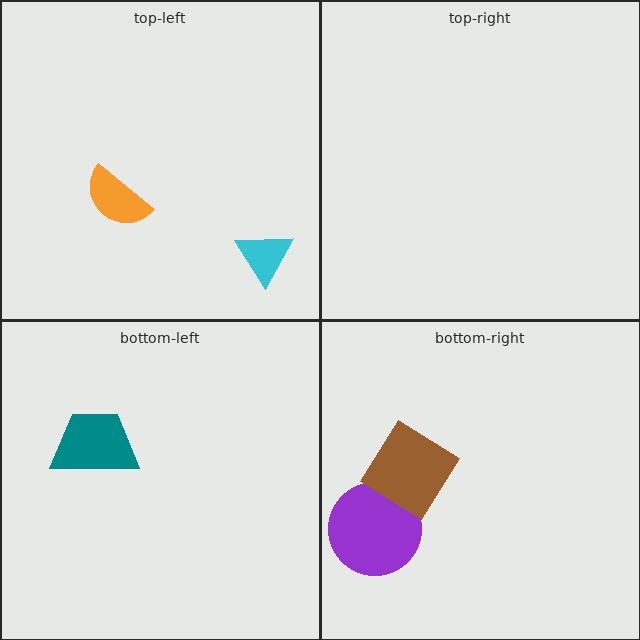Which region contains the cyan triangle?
The top-left region.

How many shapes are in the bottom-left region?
1.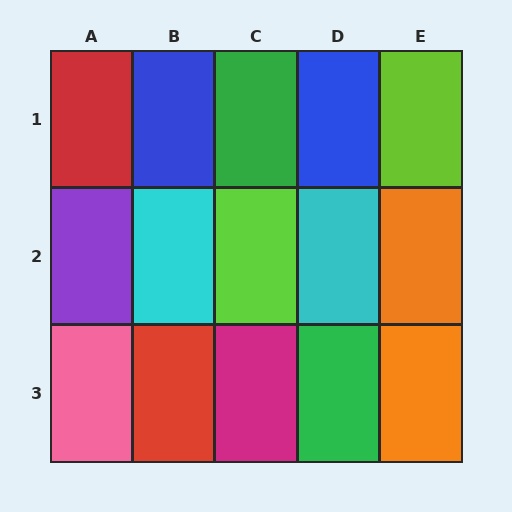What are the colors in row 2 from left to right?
Purple, cyan, lime, cyan, orange.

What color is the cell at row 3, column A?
Pink.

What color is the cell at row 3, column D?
Green.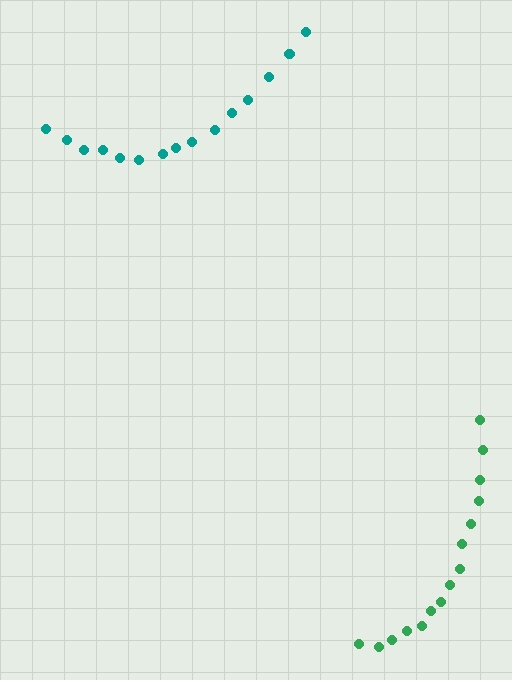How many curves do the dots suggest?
There are 2 distinct paths.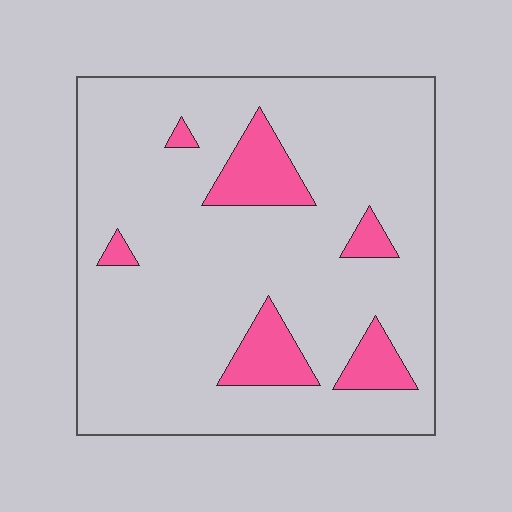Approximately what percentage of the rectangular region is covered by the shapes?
Approximately 15%.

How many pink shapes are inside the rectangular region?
6.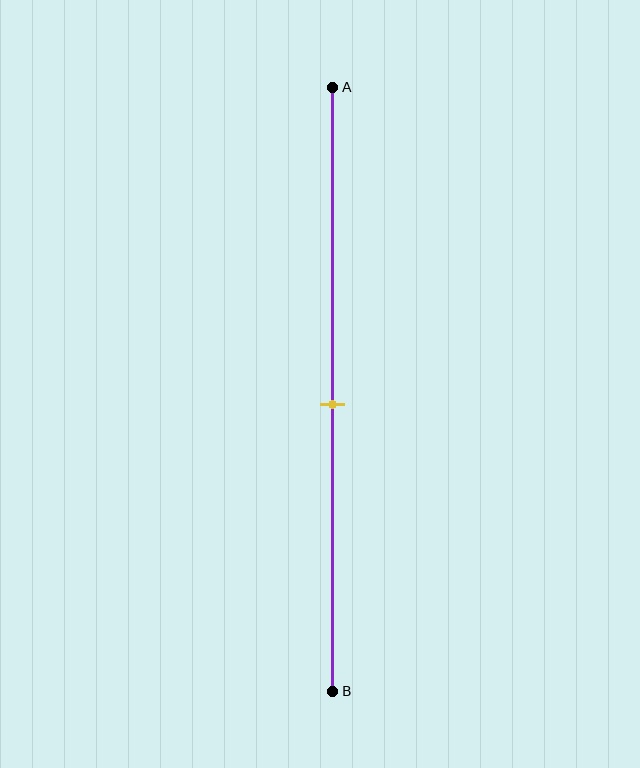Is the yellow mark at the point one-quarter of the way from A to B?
No, the mark is at about 55% from A, not at the 25% one-quarter point.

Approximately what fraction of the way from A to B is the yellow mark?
The yellow mark is approximately 55% of the way from A to B.